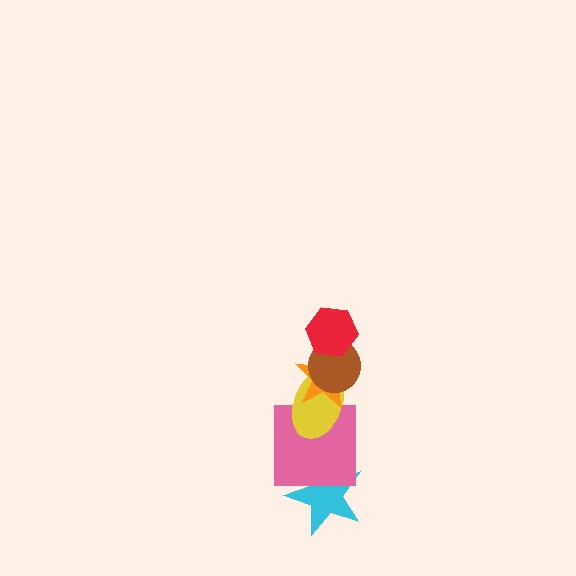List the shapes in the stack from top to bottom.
From top to bottom: the red hexagon, the brown circle, the orange star, the yellow ellipse, the pink square, the cyan star.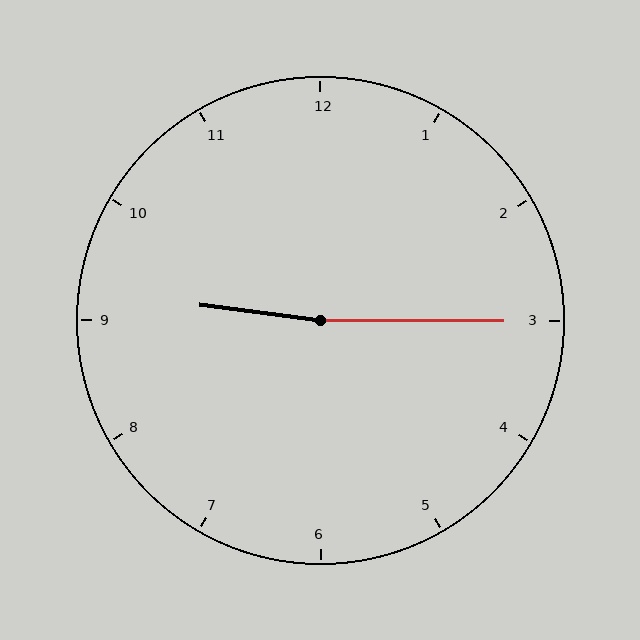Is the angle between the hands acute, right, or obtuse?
It is obtuse.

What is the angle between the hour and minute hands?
Approximately 172 degrees.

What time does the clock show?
9:15.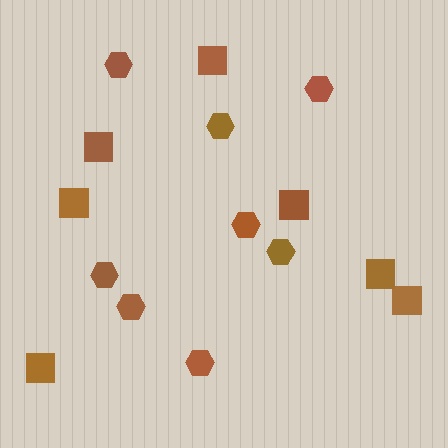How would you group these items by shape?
There are 2 groups: one group of hexagons (8) and one group of squares (7).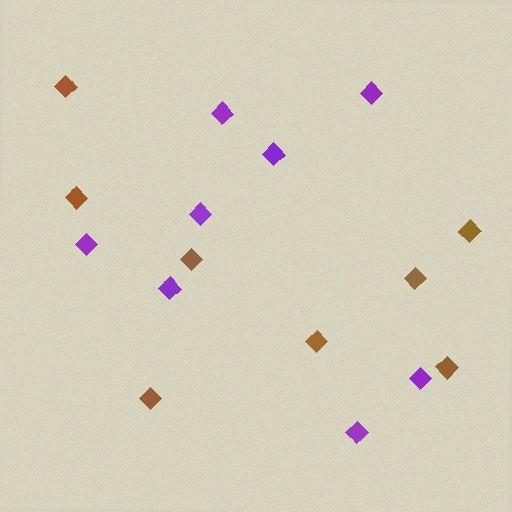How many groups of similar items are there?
There are 2 groups: one group of purple diamonds (8) and one group of brown diamonds (8).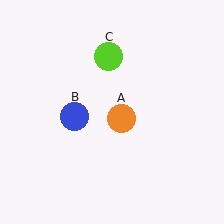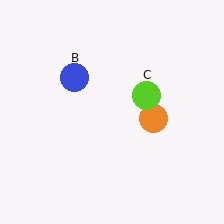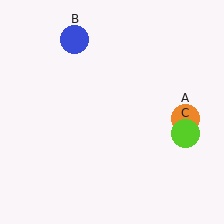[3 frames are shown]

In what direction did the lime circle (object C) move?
The lime circle (object C) moved down and to the right.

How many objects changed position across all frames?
3 objects changed position: orange circle (object A), blue circle (object B), lime circle (object C).